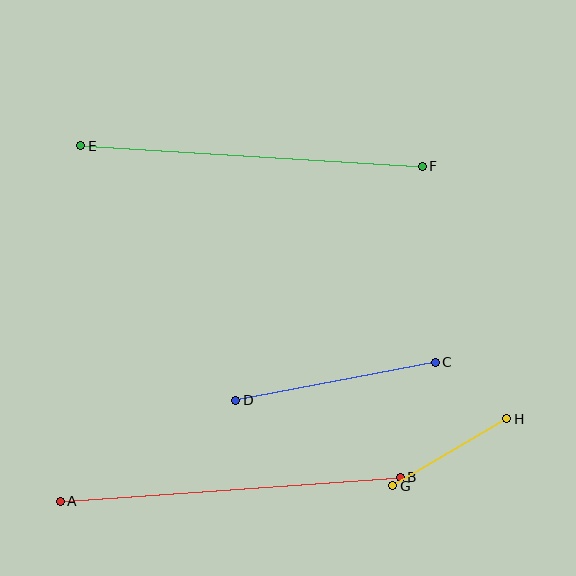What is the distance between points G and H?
The distance is approximately 132 pixels.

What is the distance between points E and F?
The distance is approximately 342 pixels.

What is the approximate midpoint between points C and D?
The midpoint is at approximately (336, 381) pixels.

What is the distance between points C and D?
The distance is approximately 203 pixels.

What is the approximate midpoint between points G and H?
The midpoint is at approximately (450, 452) pixels.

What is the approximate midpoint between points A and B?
The midpoint is at approximately (230, 489) pixels.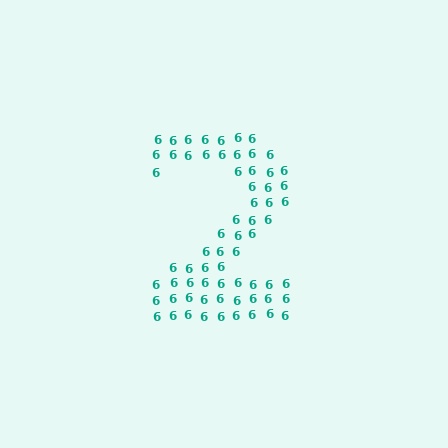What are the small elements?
The small elements are digit 6's.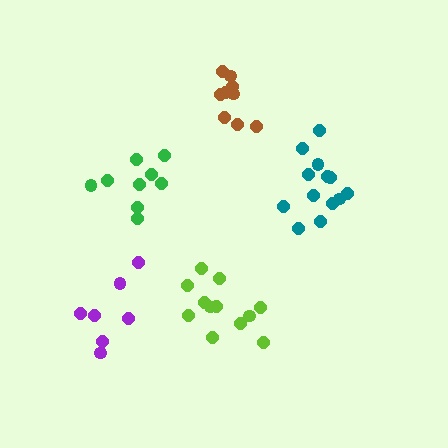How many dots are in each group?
Group 1: 12 dots, Group 2: 9 dots, Group 3: 7 dots, Group 4: 13 dots, Group 5: 9 dots (50 total).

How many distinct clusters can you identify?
There are 5 distinct clusters.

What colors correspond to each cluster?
The clusters are colored: lime, brown, purple, teal, green.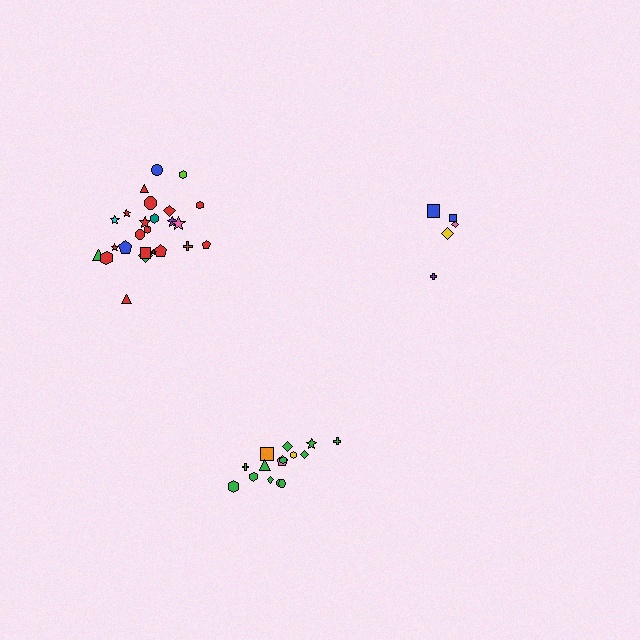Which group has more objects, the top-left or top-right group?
The top-left group.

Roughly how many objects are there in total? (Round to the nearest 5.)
Roughly 45 objects in total.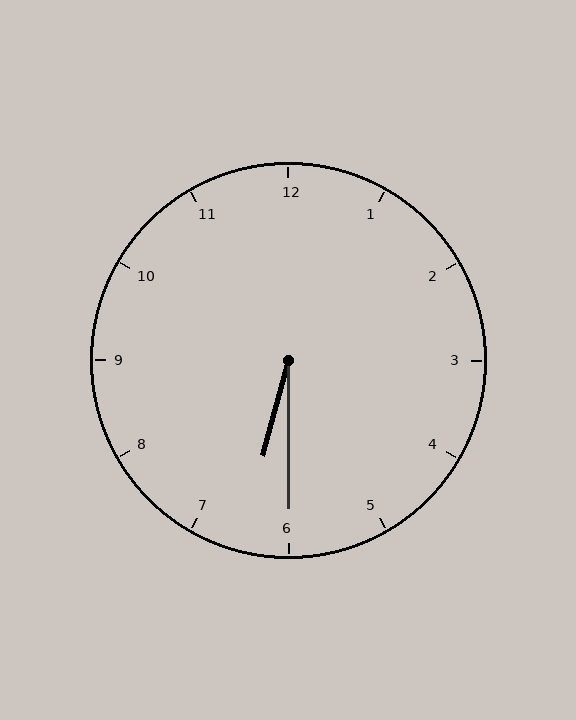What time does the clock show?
6:30.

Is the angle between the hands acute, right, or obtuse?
It is acute.